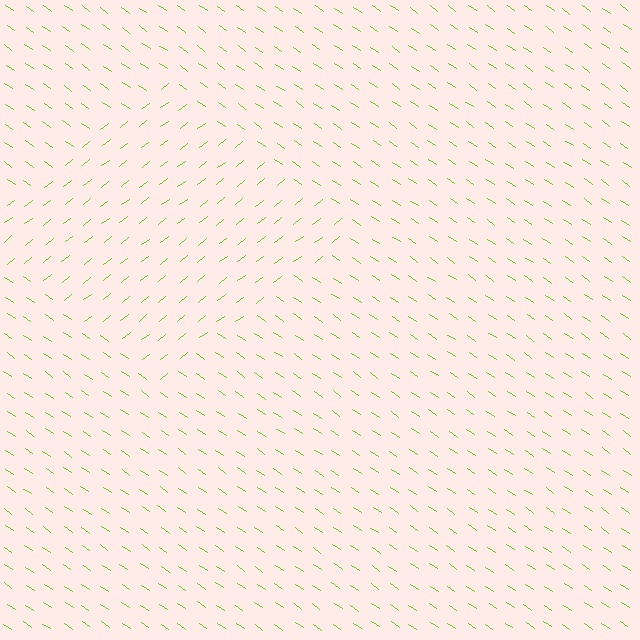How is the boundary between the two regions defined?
The boundary is defined purely by a change in line orientation (approximately 72 degrees difference). All lines are the same color and thickness.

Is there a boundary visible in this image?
Yes, there is a texture boundary formed by a change in line orientation.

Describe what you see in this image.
The image is filled with small lime line segments. A diamond region in the image has lines oriented differently from the surrounding lines, creating a visible texture boundary.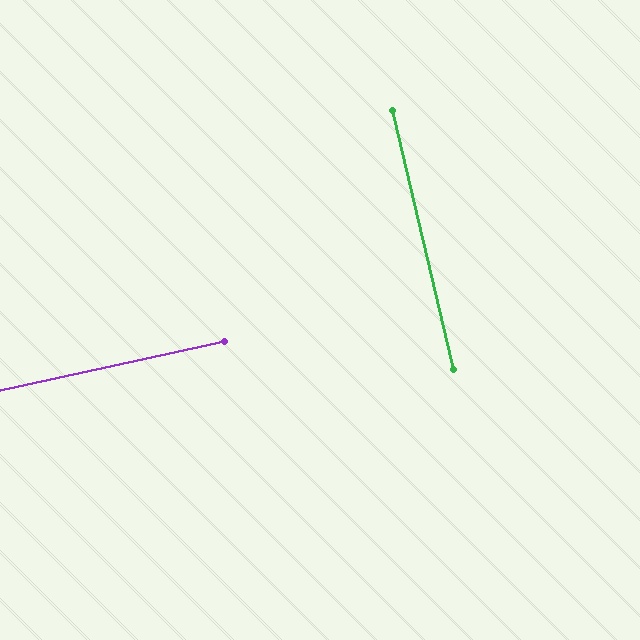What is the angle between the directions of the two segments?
Approximately 89 degrees.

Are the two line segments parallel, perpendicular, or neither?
Perpendicular — they meet at approximately 89°.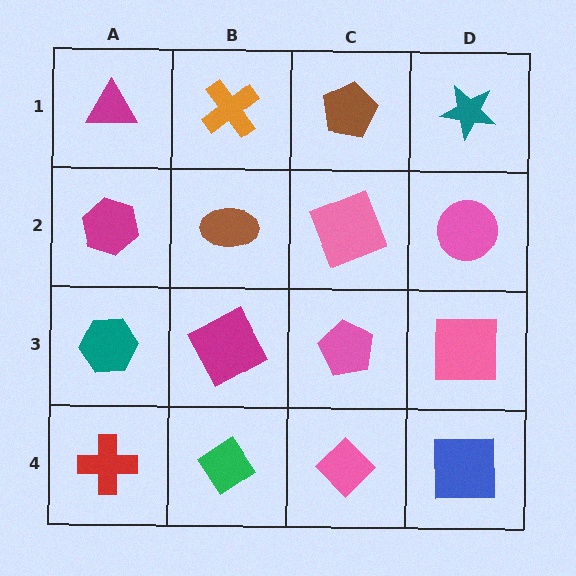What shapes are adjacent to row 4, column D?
A pink square (row 3, column D), a pink diamond (row 4, column C).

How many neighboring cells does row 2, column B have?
4.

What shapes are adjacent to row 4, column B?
A magenta square (row 3, column B), a red cross (row 4, column A), a pink diamond (row 4, column C).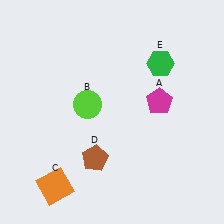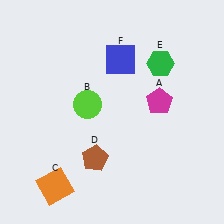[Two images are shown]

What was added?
A blue square (F) was added in Image 2.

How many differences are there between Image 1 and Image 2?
There is 1 difference between the two images.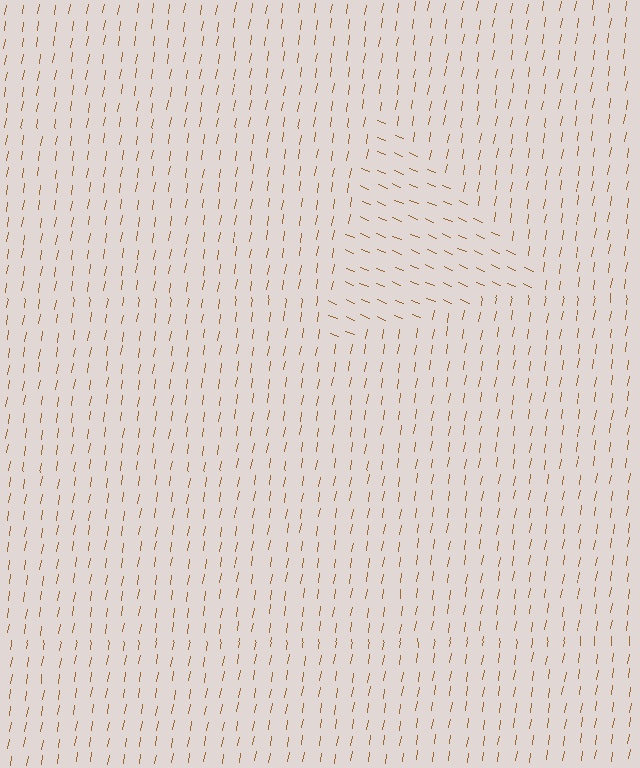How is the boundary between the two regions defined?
The boundary is defined purely by a change in line orientation (approximately 77 degrees difference). All lines are the same color and thickness.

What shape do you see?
I see a triangle.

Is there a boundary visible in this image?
Yes, there is a texture boundary formed by a change in line orientation.